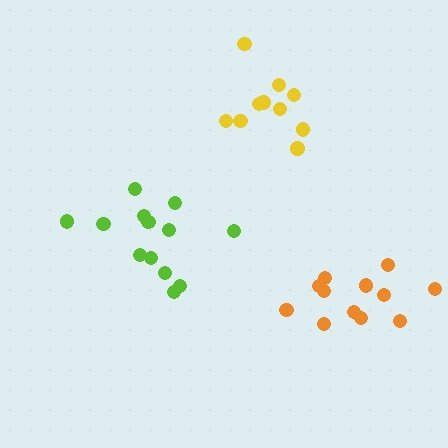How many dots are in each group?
Group 1: 13 dots, Group 2: 10 dots, Group 3: 12 dots (35 total).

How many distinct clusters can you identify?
There are 3 distinct clusters.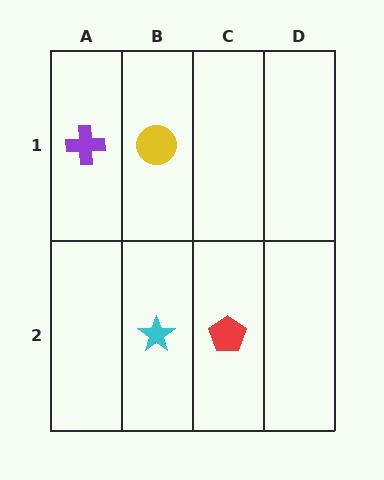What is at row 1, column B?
A yellow circle.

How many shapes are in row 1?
2 shapes.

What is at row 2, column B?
A cyan star.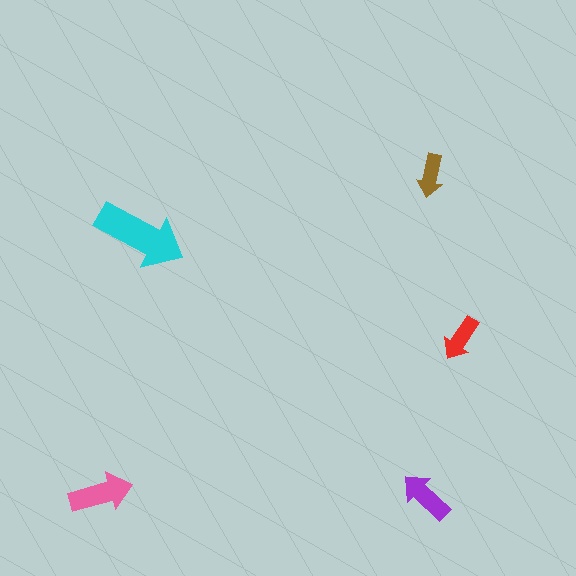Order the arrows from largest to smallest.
the cyan one, the pink one, the purple one, the red one, the brown one.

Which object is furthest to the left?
The pink arrow is leftmost.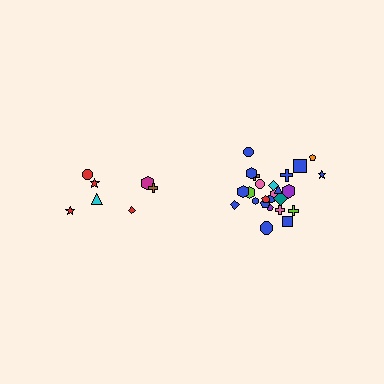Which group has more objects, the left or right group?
The right group.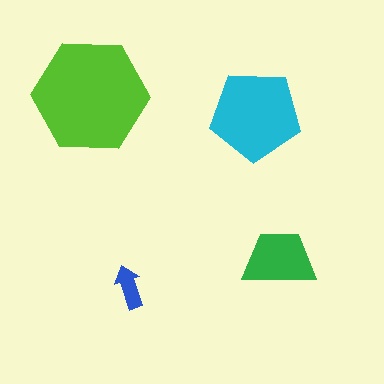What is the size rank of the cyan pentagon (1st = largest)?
2nd.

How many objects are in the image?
There are 4 objects in the image.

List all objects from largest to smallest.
The lime hexagon, the cyan pentagon, the green trapezoid, the blue arrow.